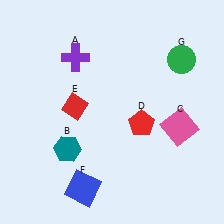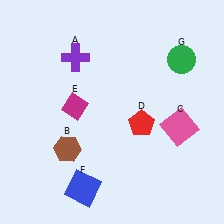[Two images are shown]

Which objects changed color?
B changed from teal to brown. E changed from red to magenta.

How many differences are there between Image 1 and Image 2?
There are 2 differences between the two images.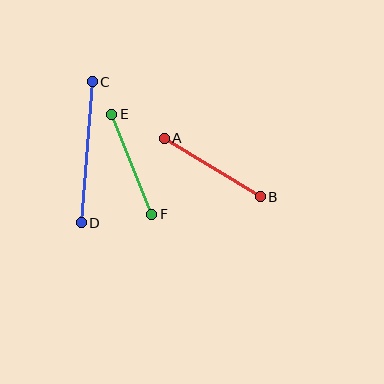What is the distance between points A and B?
The distance is approximately 113 pixels.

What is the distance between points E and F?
The distance is approximately 107 pixels.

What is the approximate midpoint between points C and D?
The midpoint is at approximately (87, 152) pixels.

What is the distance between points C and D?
The distance is approximately 141 pixels.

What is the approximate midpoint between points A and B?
The midpoint is at approximately (212, 167) pixels.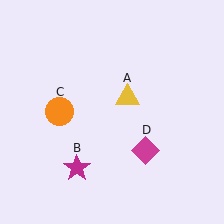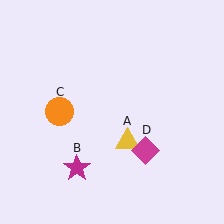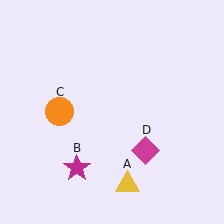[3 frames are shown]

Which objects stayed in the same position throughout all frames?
Magenta star (object B) and orange circle (object C) and magenta diamond (object D) remained stationary.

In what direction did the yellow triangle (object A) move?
The yellow triangle (object A) moved down.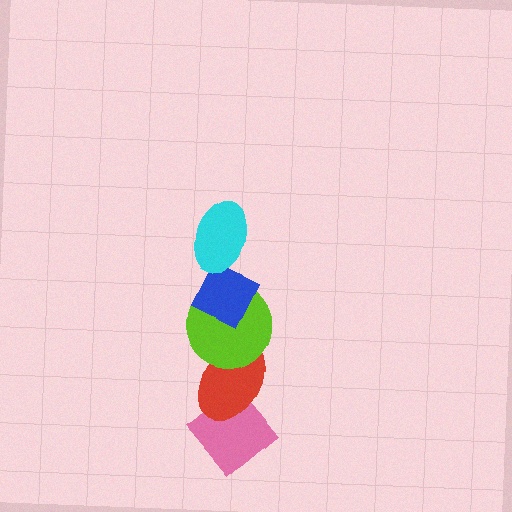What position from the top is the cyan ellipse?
The cyan ellipse is 1st from the top.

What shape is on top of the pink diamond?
The red ellipse is on top of the pink diamond.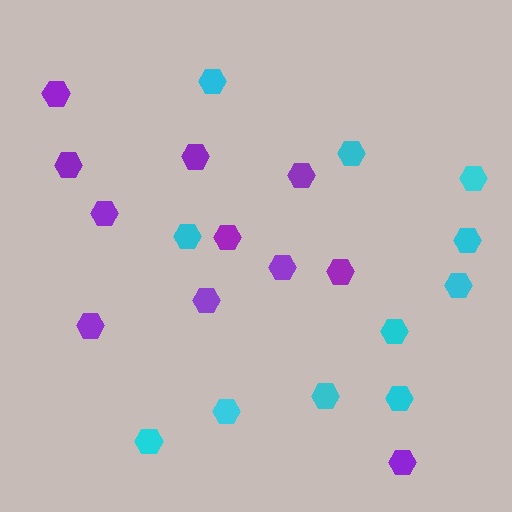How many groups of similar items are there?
There are 2 groups: one group of cyan hexagons (11) and one group of purple hexagons (11).